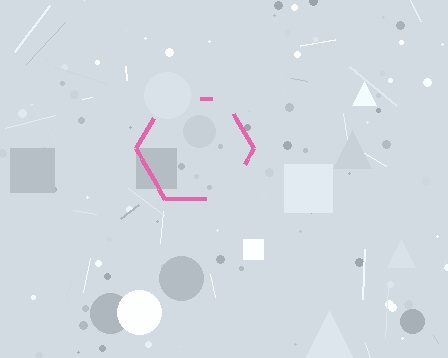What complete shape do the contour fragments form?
The contour fragments form a hexagon.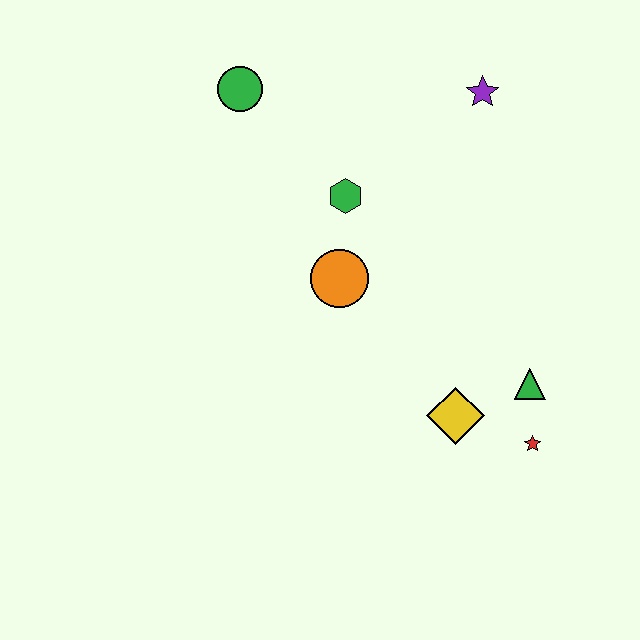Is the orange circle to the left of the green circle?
No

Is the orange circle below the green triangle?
No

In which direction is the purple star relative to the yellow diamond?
The purple star is above the yellow diamond.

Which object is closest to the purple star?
The green hexagon is closest to the purple star.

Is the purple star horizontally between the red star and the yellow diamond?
Yes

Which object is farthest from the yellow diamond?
The green circle is farthest from the yellow diamond.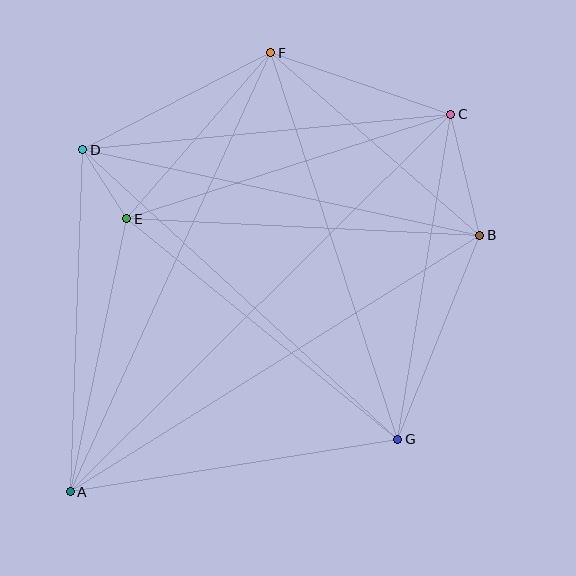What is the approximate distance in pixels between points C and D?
The distance between C and D is approximately 370 pixels.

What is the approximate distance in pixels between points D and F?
The distance between D and F is approximately 212 pixels.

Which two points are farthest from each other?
Points A and C are farthest from each other.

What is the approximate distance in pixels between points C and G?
The distance between C and G is approximately 329 pixels.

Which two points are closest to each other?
Points D and E are closest to each other.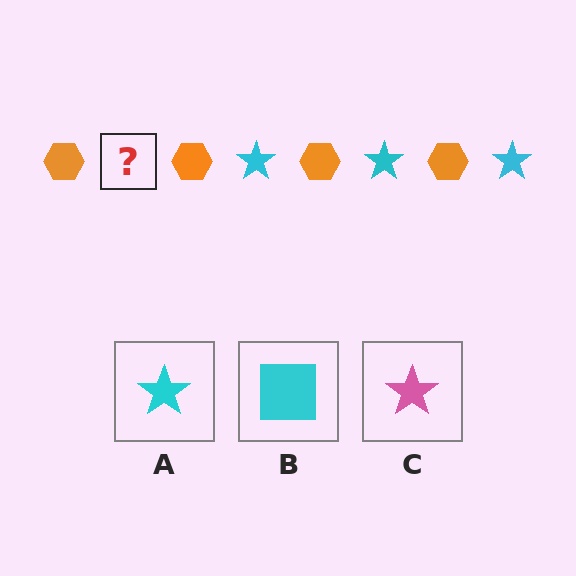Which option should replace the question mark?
Option A.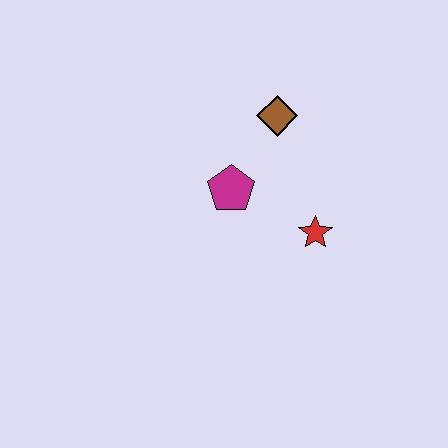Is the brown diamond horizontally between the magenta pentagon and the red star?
Yes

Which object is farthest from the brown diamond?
The red star is farthest from the brown diamond.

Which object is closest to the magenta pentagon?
The brown diamond is closest to the magenta pentagon.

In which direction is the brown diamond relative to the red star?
The brown diamond is above the red star.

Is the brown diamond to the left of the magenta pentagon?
No